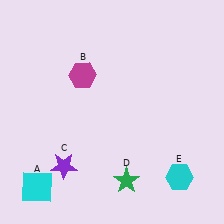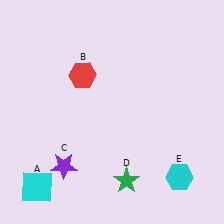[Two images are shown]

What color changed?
The hexagon (B) changed from magenta in Image 1 to red in Image 2.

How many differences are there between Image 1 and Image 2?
There is 1 difference between the two images.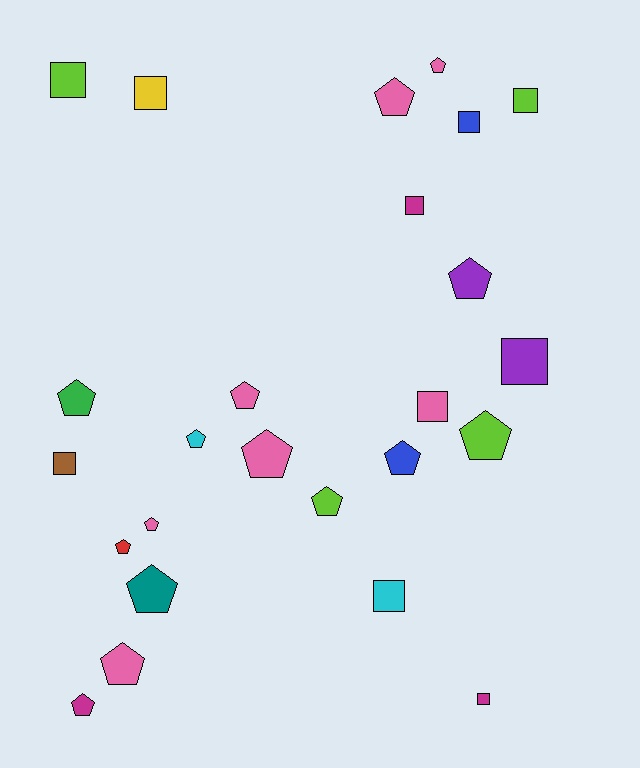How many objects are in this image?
There are 25 objects.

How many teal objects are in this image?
There is 1 teal object.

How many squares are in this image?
There are 10 squares.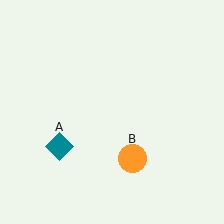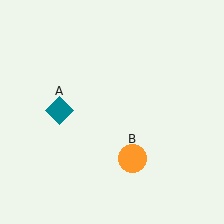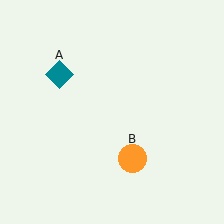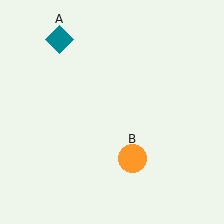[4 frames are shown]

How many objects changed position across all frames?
1 object changed position: teal diamond (object A).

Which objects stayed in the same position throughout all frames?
Orange circle (object B) remained stationary.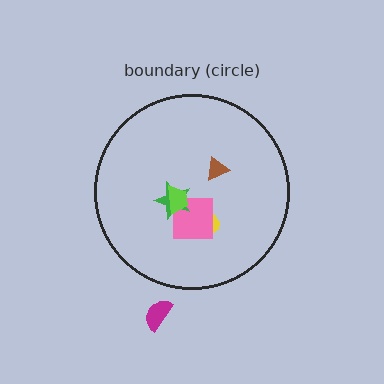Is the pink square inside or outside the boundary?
Inside.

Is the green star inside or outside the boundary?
Inside.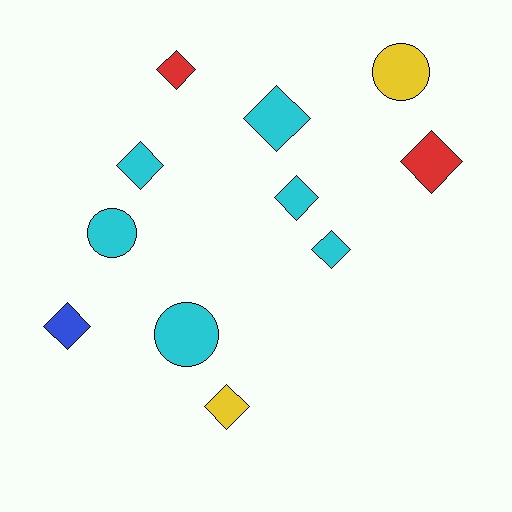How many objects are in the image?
There are 11 objects.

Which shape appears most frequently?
Diamond, with 8 objects.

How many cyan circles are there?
There are 2 cyan circles.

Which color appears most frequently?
Cyan, with 6 objects.